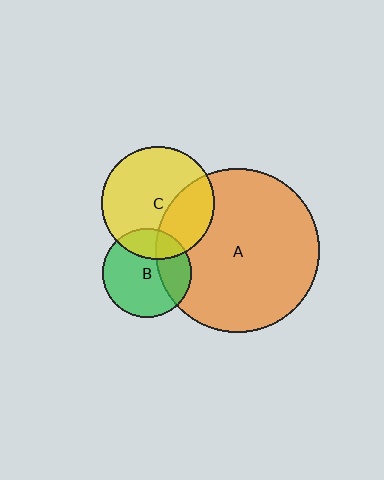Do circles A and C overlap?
Yes.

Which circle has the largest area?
Circle A (orange).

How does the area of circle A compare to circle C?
Approximately 2.1 times.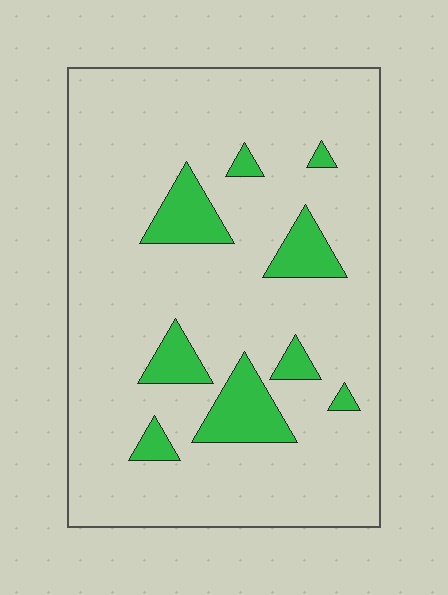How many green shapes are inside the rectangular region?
9.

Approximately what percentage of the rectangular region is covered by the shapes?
Approximately 15%.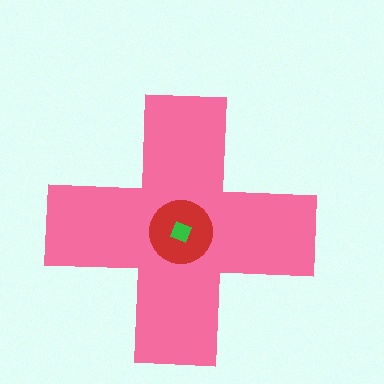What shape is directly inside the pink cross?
The red circle.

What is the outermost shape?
The pink cross.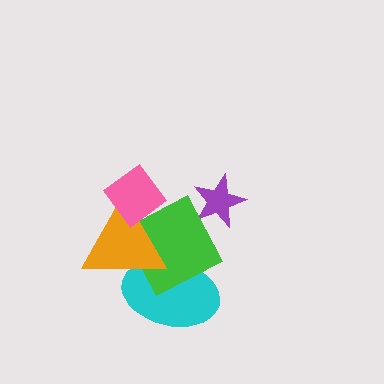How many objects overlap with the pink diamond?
1 object overlaps with the pink diamond.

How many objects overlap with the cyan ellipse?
2 objects overlap with the cyan ellipse.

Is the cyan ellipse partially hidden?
Yes, it is partially covered by another shape.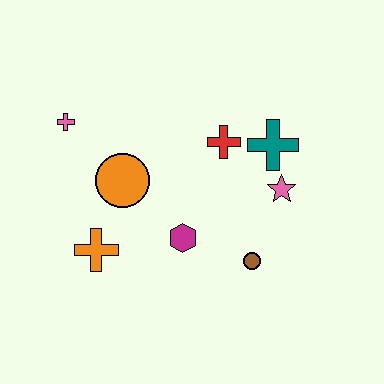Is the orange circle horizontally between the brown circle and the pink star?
No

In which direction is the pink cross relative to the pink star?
The pink cross is to the left of the pink star.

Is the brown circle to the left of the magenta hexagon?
No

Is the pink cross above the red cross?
Yes